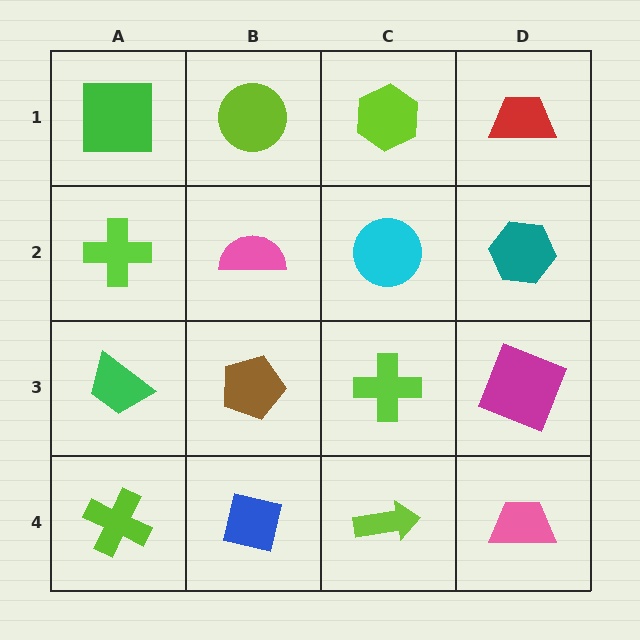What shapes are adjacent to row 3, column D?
A teal hexagon (row 2, column D), a pink trapezoid (row 4, column D), a lime cross (row 3, column C).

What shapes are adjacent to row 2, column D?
A red trapezoid (row 1, column D), a magenta square (row 3, column D), a cyan circle (row 2, column C).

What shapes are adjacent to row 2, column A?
A green square (row 1, column A), a green trapezoid (row 3, column A), a pink semicircle (row 2, column B).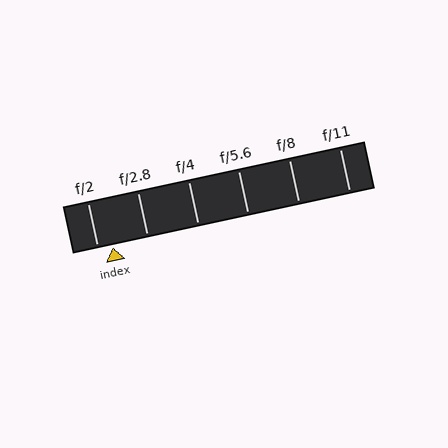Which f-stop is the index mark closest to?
The index mark is closest to f/2.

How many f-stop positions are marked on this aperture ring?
There are 6 f-stop positions marked.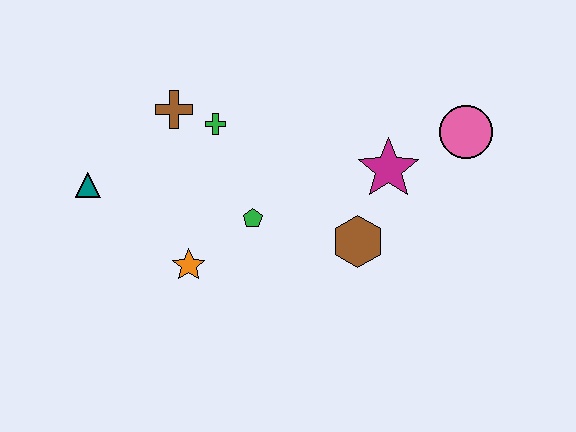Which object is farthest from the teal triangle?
The pink circle is farthest from the teal triangle.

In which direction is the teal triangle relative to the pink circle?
The teal triangle is to the left of the pink circle.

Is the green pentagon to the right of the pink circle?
No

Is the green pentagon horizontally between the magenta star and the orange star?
Yes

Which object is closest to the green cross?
The brown cross is closest to the green cross.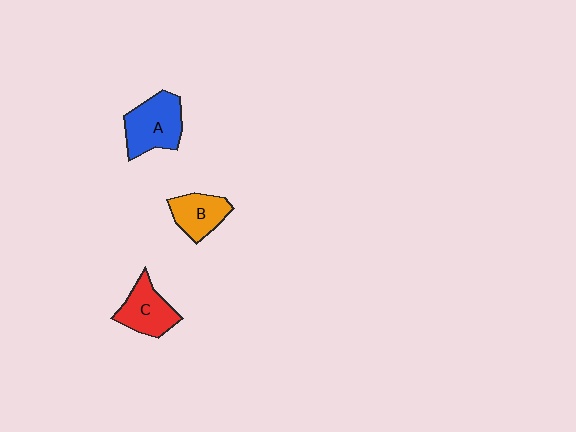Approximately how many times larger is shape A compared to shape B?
Approximately 1.4 times.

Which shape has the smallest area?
Shape B (orange).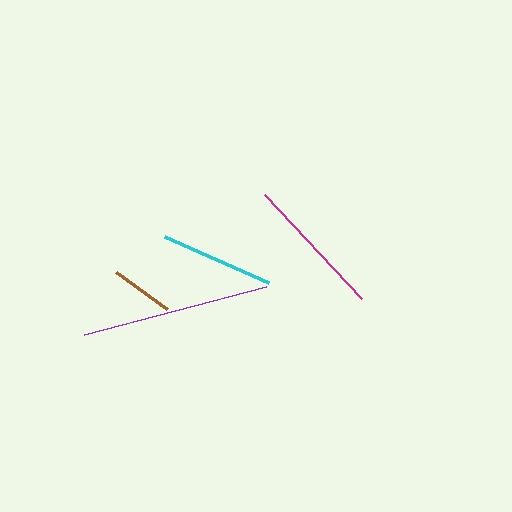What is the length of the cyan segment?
The cyan segment is approximately 113 pixels long.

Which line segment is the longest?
The purple line is the longest at approximately 189 pixels.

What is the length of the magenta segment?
The magenta segment is approximately 142 pixels long.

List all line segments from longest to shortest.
From longest to shortest: purple, magenta, cyan, brown.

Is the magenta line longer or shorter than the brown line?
The magenta line is longer than the brown line.